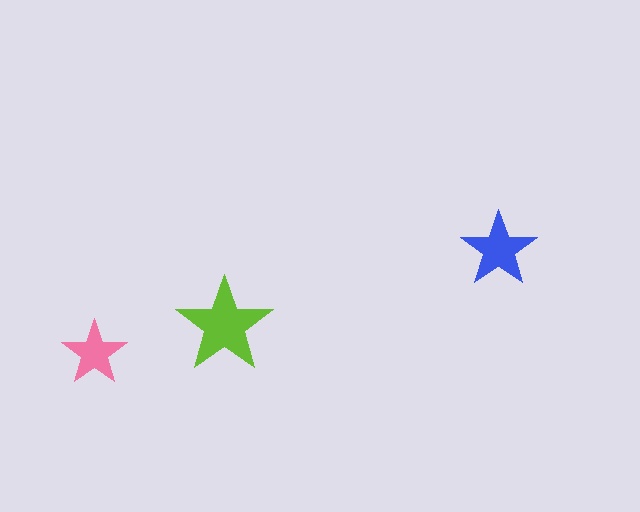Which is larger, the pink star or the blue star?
The blue one.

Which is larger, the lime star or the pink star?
The lime one.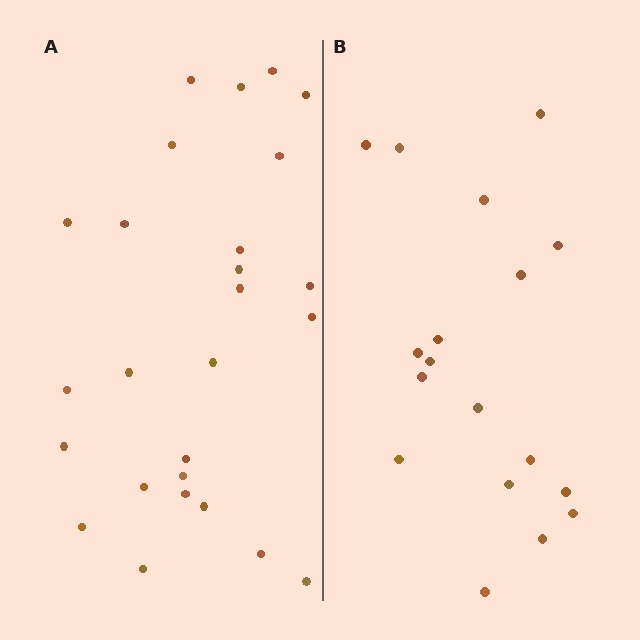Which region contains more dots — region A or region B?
Region A (the left region) has more dots.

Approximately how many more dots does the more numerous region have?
Region A has roughly 8 or so more dots than region B.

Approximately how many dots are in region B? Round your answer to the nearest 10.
About 20 dots. (The exact count is 18, which rounds to 20.)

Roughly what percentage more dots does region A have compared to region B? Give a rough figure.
About 45% more.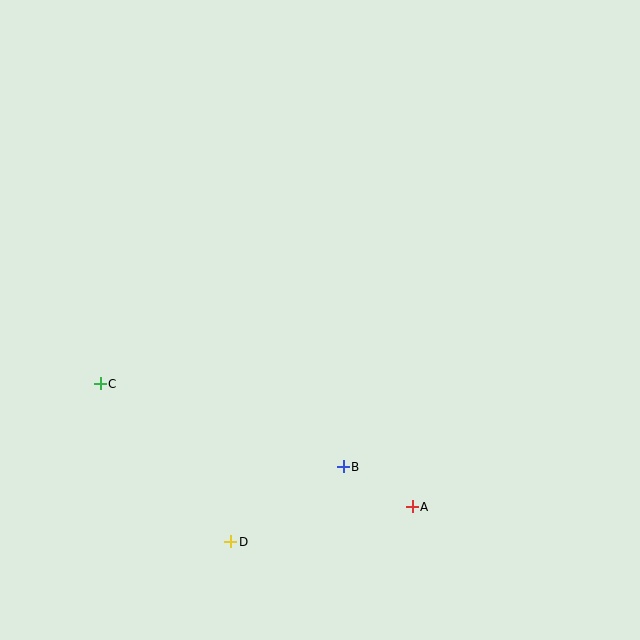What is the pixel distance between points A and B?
The distance between A and B is 80 pixels.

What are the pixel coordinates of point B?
Point B is at (343, 467).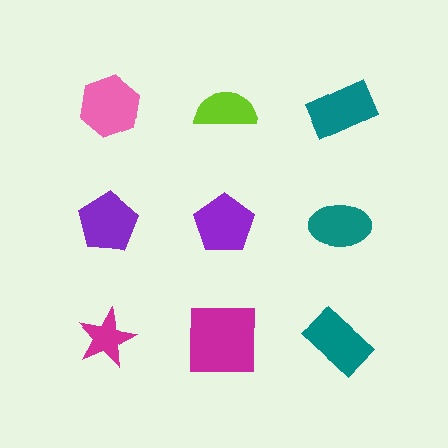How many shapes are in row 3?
3 shapes.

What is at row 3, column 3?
A teal rectangle.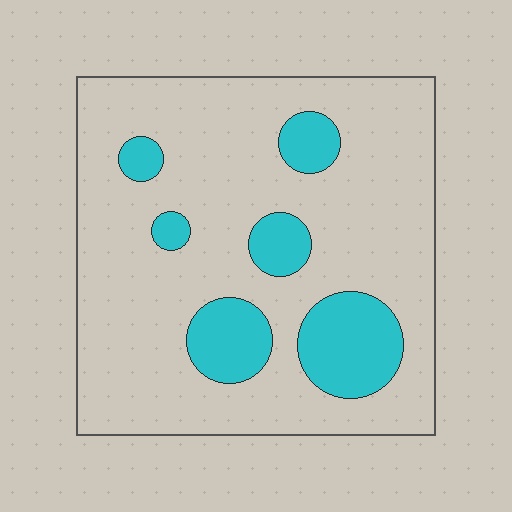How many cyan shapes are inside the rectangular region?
6.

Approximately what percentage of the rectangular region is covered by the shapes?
Approximately 20%.